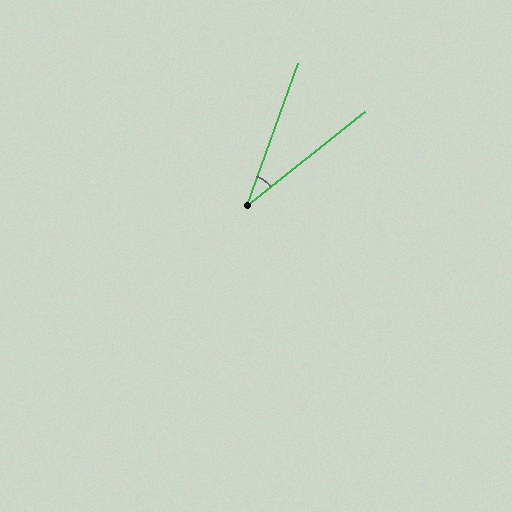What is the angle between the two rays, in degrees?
Approximately 32 degrees.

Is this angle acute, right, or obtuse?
It is acute.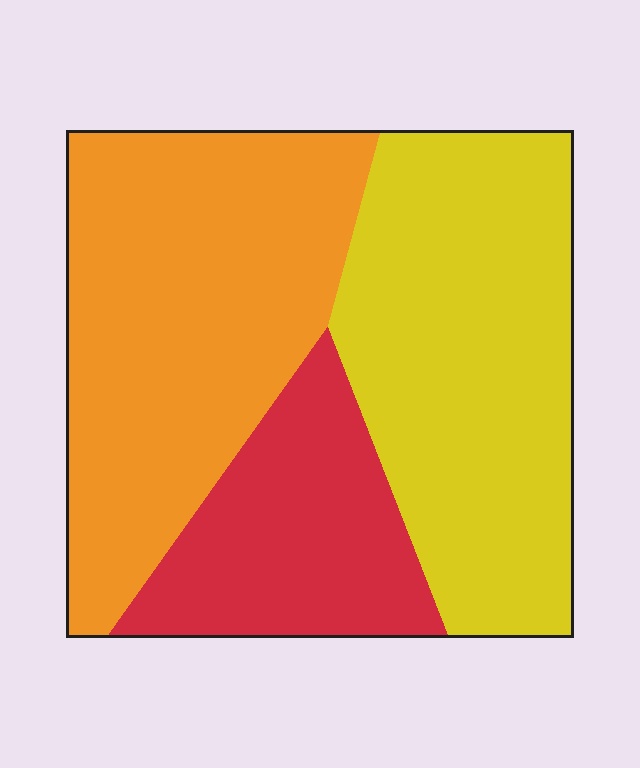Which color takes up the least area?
Red, at roughly 20%.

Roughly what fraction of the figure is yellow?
Yellow takes up about two fifths (2/5) of the figure.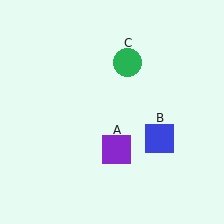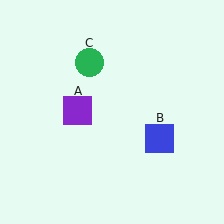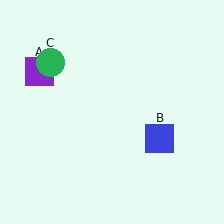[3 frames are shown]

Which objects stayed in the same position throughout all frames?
Blue square (object B) remained stationary.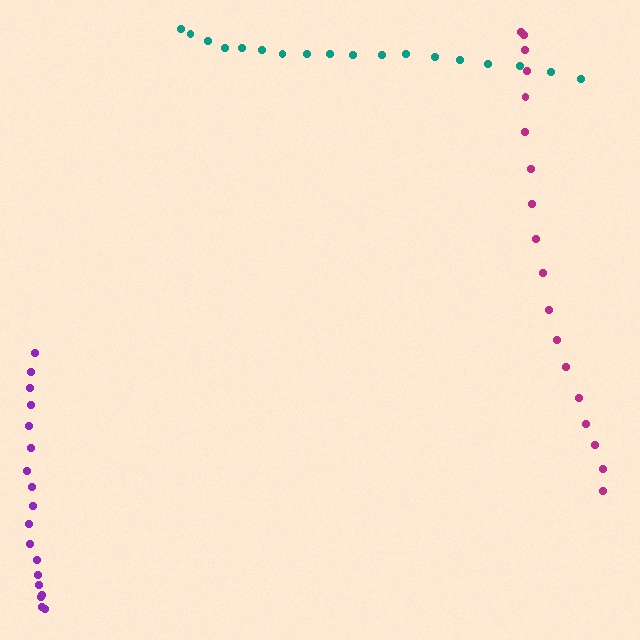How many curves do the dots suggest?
There are 3 distinct paths.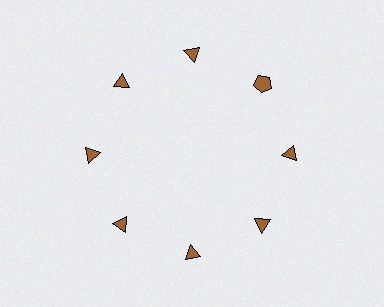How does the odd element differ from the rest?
It has a different shape: pentagon instead of triangle.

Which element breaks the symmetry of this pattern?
The brown pentagon at roughly the 2 o'clock position breaks the symmetry. All other shapes are brown triangles.